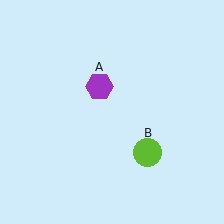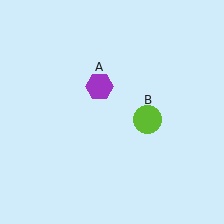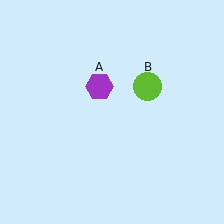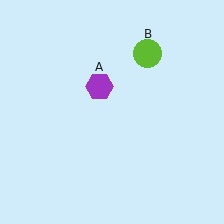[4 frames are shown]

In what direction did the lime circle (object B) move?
The lime circle (object B) moved up.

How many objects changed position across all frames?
1 object changed position: lime circle (object B).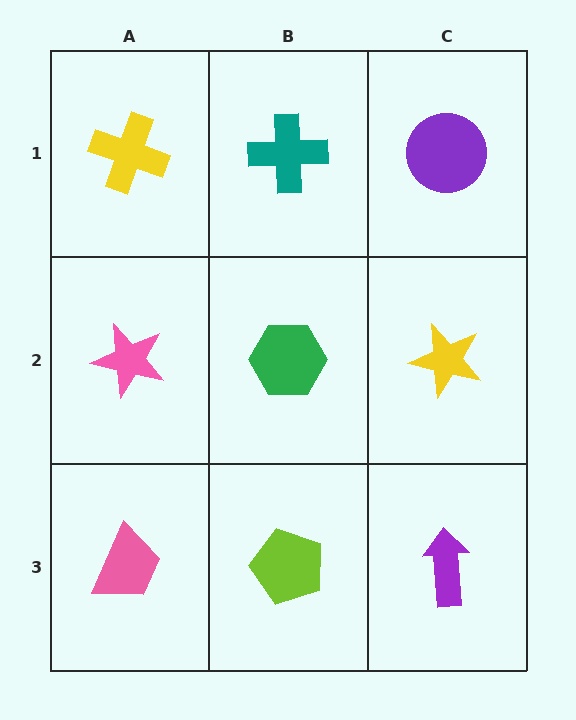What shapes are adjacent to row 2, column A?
A yellow cross (row 1, column A), a pink trapezoid (row 3, column A), a green hexagon (row 2, column B).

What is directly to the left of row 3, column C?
A lime pentagon.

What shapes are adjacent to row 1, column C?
A yellow star (row 2, column C), a teal cross (row 1, column B).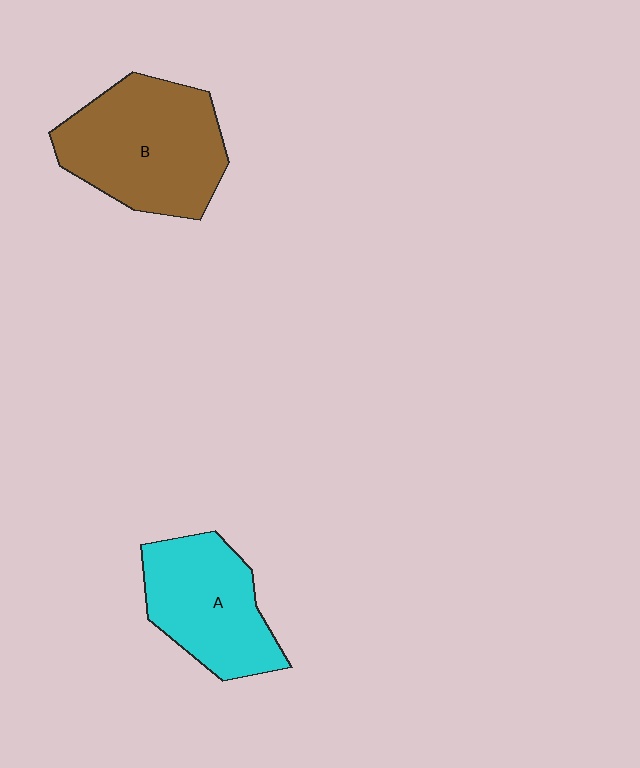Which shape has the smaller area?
Shape A (cyan).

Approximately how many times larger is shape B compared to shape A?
Approximately 1.3 times.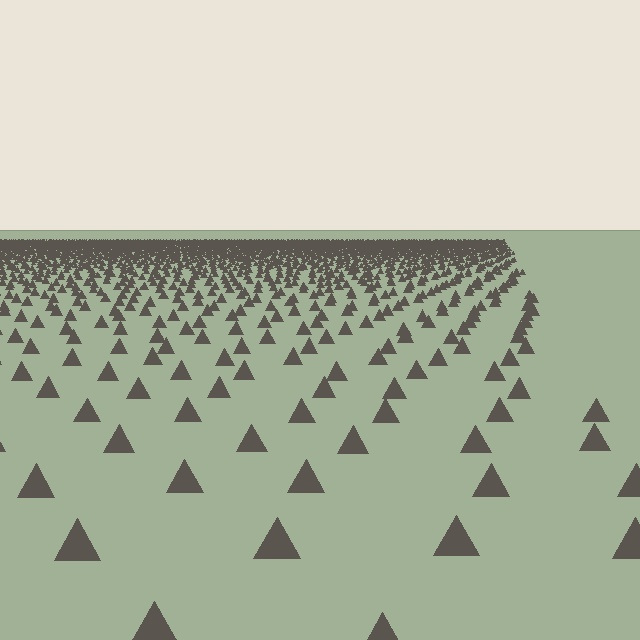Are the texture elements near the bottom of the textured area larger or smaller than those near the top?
Larger. Near the bottom, elements are closer to the viewer and appear at a bigger on-screen size.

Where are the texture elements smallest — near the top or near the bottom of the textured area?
Near the top.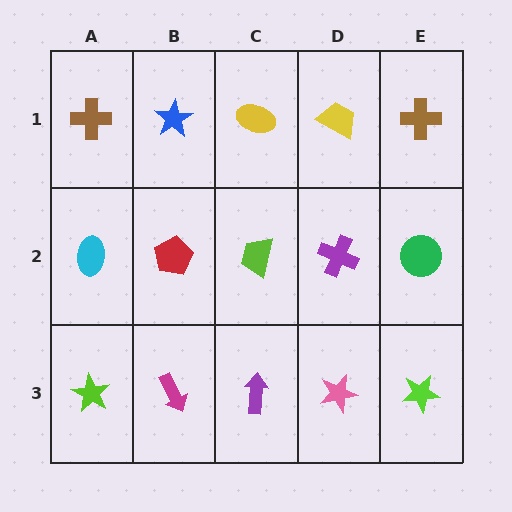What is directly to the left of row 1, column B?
A brown cross.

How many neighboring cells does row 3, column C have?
3.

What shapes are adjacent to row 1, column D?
A purple cross (row 2, column D), a yellow ellipse (row 1, column C), a brown cross (row 1, column E).